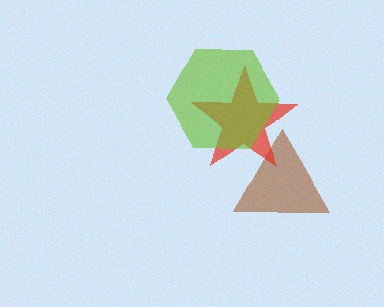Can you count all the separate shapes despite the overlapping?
Yes, there are 3 separate shapes.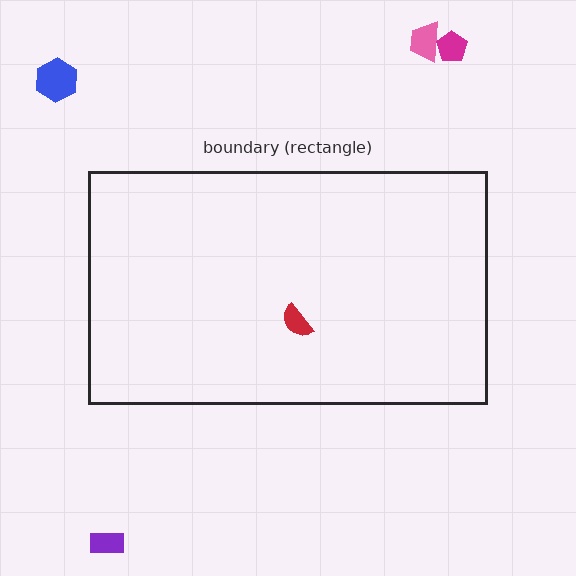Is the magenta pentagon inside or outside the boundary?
Outside.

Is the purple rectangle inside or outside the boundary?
Outside.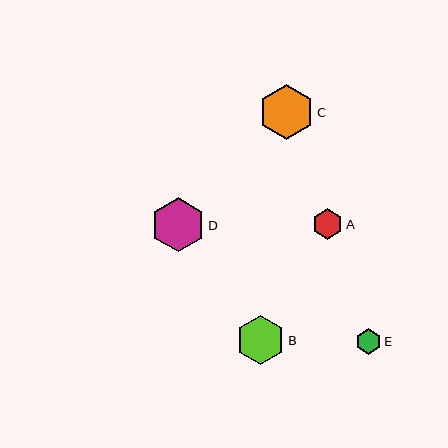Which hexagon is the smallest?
Hexagon E is the smallest with a size of approximately 25 pixels.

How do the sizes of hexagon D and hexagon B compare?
Hexagon D and hexagon B are approximately the same size.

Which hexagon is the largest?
Hexagon C is the largest with a size of approximately 55 pixels.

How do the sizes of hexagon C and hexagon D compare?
Hexagon C and hexagon D are approximately the same size.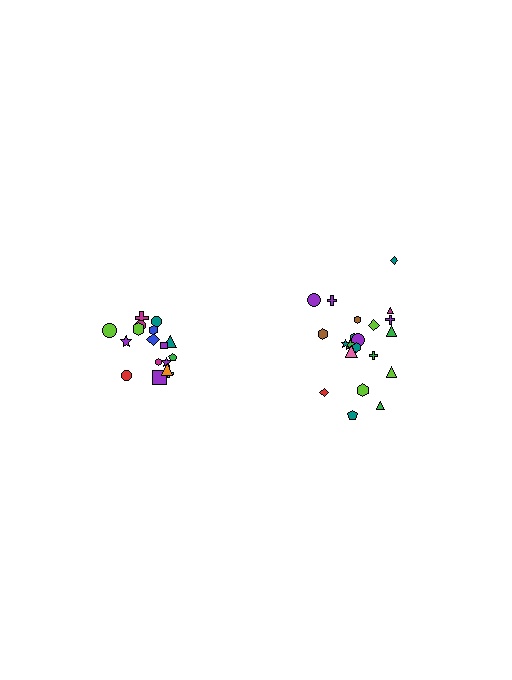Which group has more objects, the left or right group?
The right group.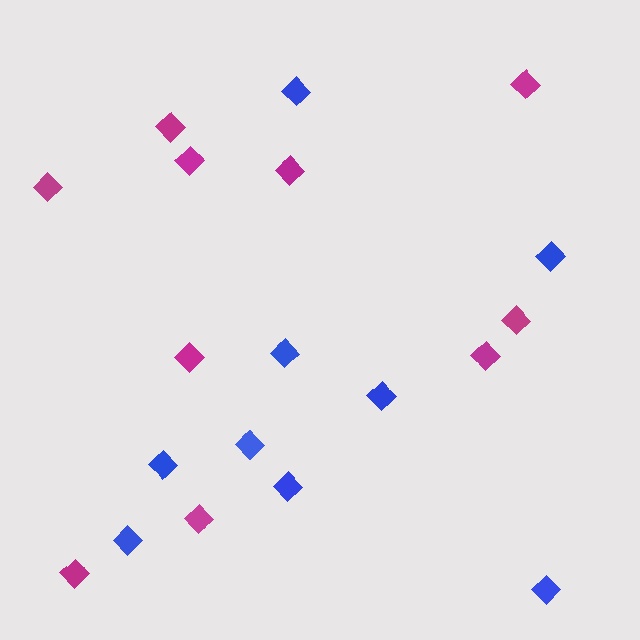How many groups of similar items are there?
There are 2 groups: one group of magenta diamonds (10) and one group of blue diamonds (9).